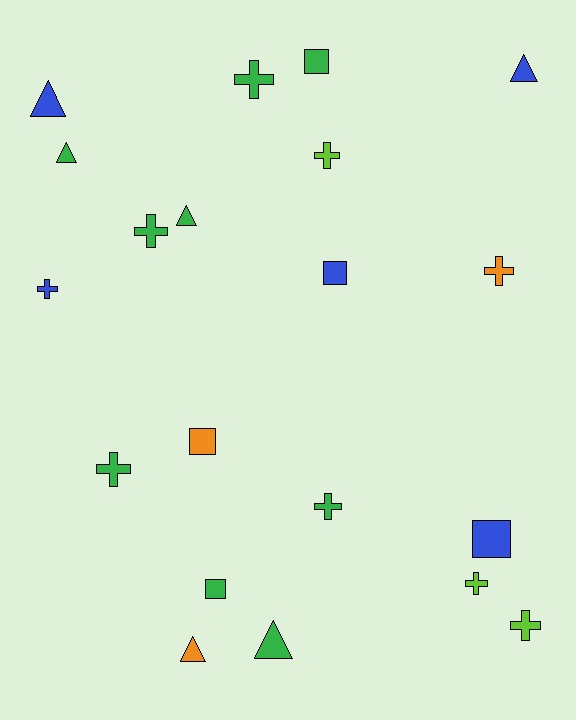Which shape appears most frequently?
Cross, with 9 objects.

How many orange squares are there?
There is 1 orange square.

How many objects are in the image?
There are 20 objects.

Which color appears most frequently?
Green, with 9 objects.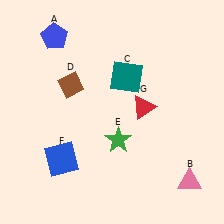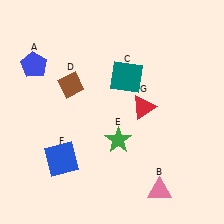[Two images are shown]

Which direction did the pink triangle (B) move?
The pink triangle (B) moved left.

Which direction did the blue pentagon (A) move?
The blue pentagon (A) moved down.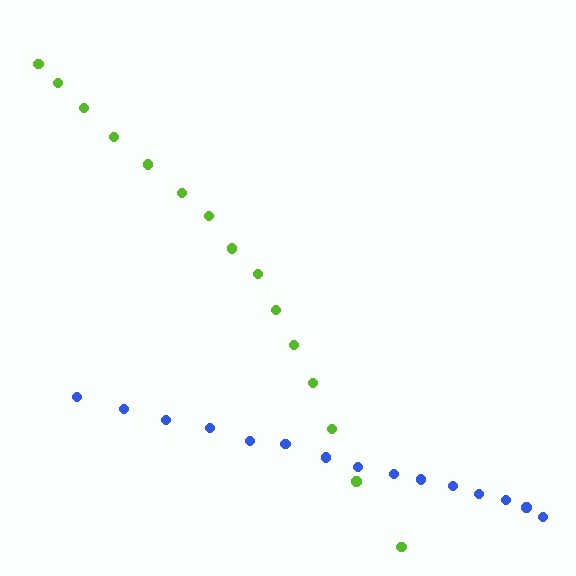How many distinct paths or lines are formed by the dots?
There are 2 distinct paths.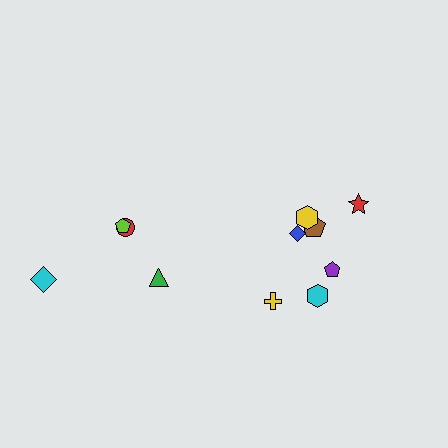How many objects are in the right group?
There are 7 objects.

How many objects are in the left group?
There are 4 objects.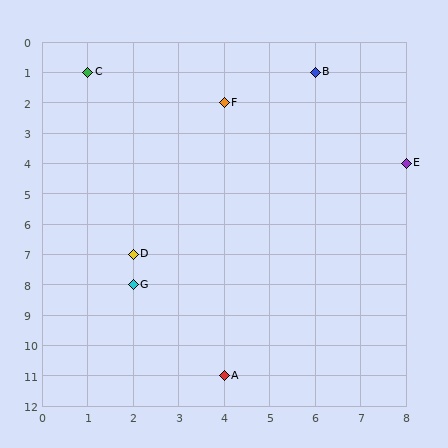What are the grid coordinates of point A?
Point A is at grid coordinates (4, 11).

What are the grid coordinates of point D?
Point D is at grid coordinates (2, 7).